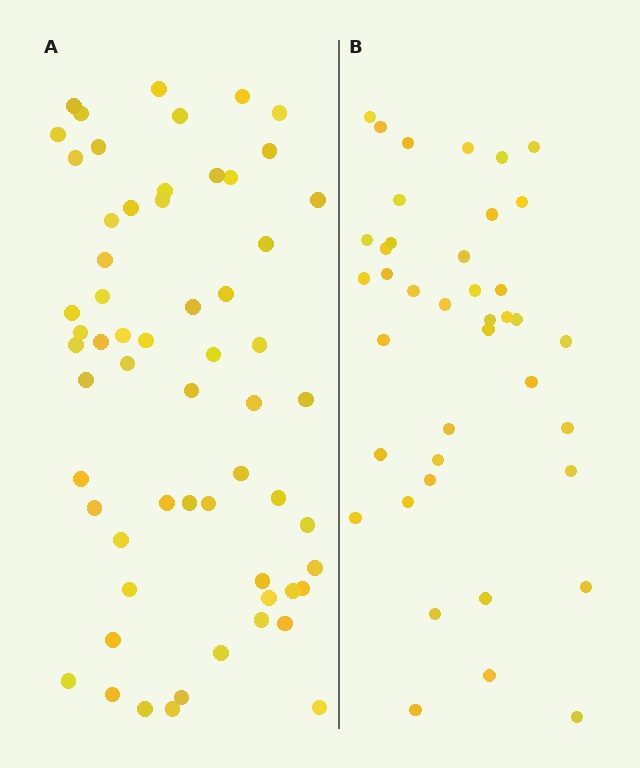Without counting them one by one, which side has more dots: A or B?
Region A (the left region) has more dots.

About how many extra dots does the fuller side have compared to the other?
Region A has approximately 20 more dots than region B.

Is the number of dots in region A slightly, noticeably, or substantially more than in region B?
Region A has substantially more. The ratio is roughly 1.5 to 1.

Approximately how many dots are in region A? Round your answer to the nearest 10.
About 60 dots.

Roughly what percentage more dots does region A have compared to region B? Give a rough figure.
About 50% more.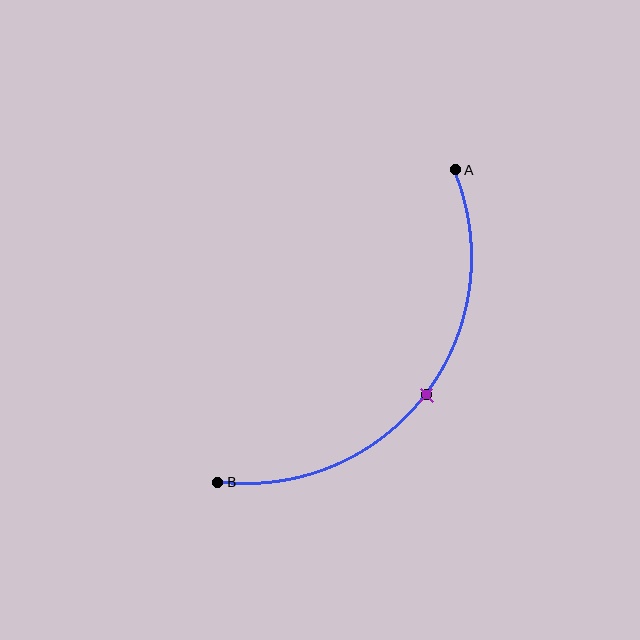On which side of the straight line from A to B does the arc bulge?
The arc bulges below and to the right of the straight line connecting A and B.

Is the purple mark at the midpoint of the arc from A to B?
Yes. The purple mark lies on the arc at equal arc-length from both A and B — it is the arc midpoint.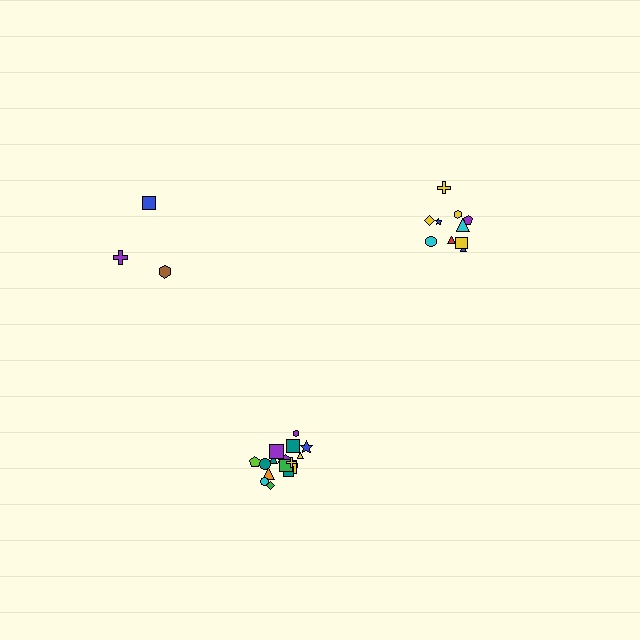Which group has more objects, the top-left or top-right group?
The top-right group.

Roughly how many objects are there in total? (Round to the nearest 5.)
Roughly 30 objects in total.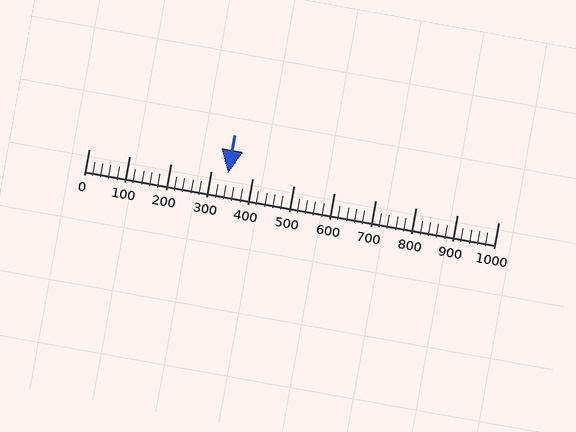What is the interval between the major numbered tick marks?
The major tick marks are spaced 100 units apart.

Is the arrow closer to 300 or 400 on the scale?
The arrow is closer to 300.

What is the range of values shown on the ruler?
The ruler shows values from 0 to 1000.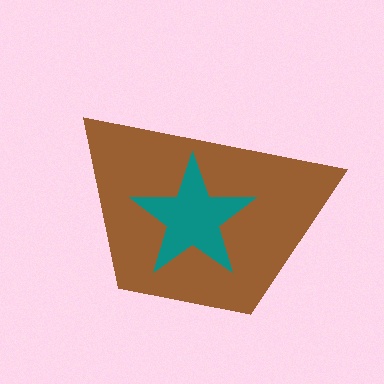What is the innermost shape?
The teal star.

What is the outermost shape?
The brown trapezoid.